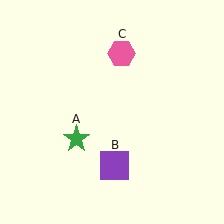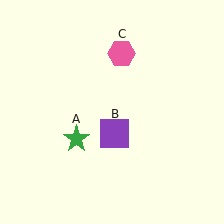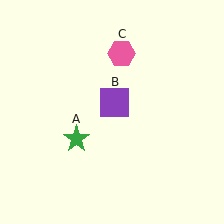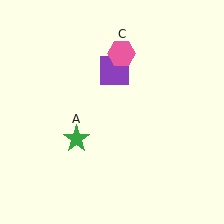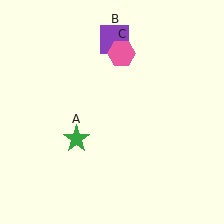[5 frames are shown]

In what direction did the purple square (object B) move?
The purple square (object B) moved up.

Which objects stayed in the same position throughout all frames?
Green star (object A) and pink hexagon (object C) remained stationary.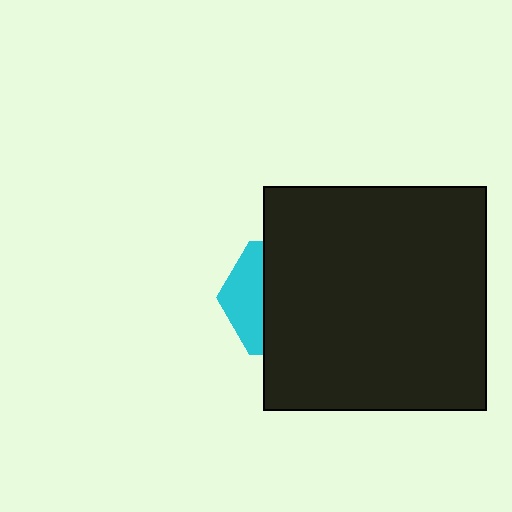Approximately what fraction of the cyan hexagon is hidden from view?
Roughly 69% of the cyan hexagon is hidden behind the black square.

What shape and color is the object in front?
The object in front is a black square.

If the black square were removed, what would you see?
You would see the complete cyan hexagon.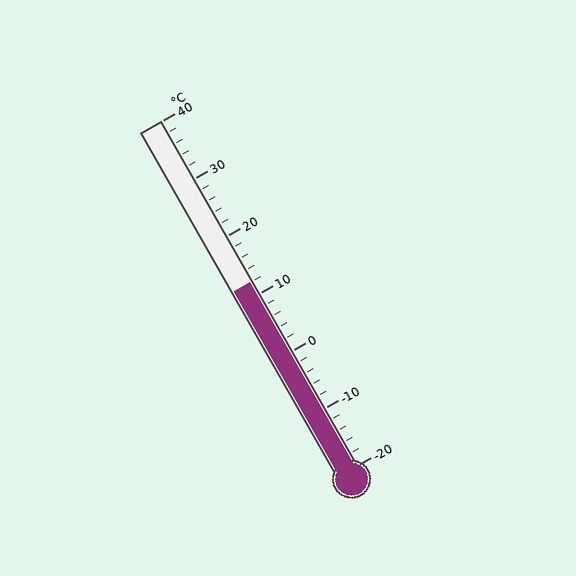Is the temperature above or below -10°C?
The temperature is above -10°C.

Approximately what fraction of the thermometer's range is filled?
The thermometer is filled to approximately 55% of its range.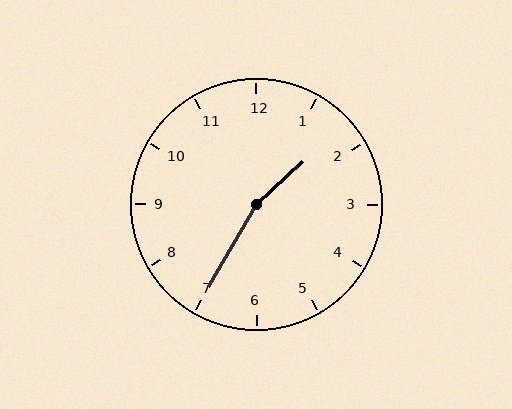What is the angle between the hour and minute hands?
Approximately 162 degrees.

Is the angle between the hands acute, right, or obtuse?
It is obtuse.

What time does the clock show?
1:35.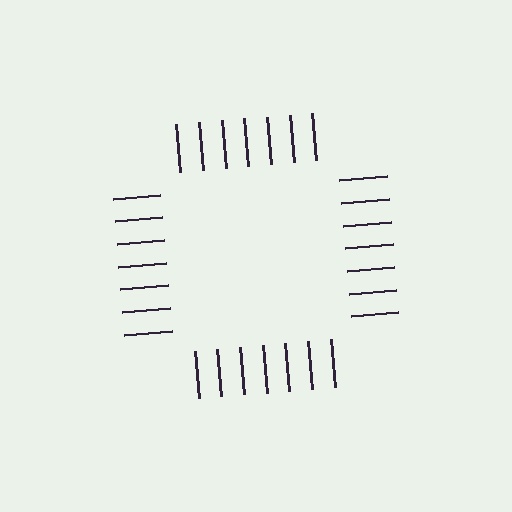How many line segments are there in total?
28 — 7 along each of the 4 edges.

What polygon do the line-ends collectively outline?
An illusory square — the line segments terminate on its edges but no continuous stroke is drawn.